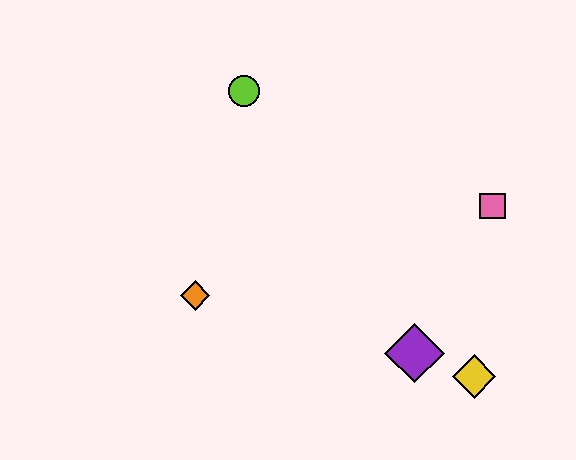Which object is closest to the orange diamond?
The lime circle is closest to the orange diamond.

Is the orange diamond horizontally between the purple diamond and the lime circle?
No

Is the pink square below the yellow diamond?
No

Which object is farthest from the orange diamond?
The pink square is farthest from the orange diamond.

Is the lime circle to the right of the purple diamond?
No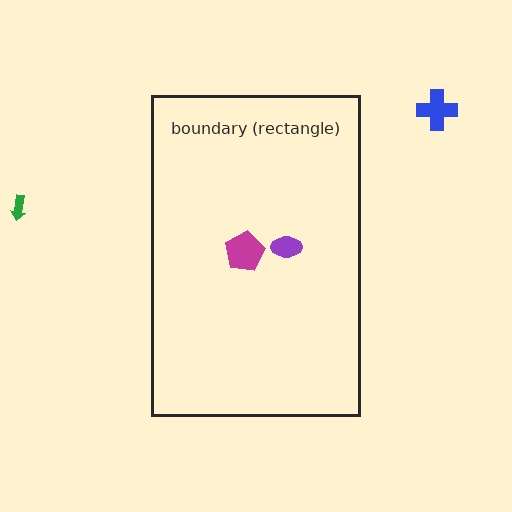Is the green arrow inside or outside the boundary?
Outside.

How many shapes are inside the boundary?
2 inside, 2 outside.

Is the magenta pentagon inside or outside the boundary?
Inside.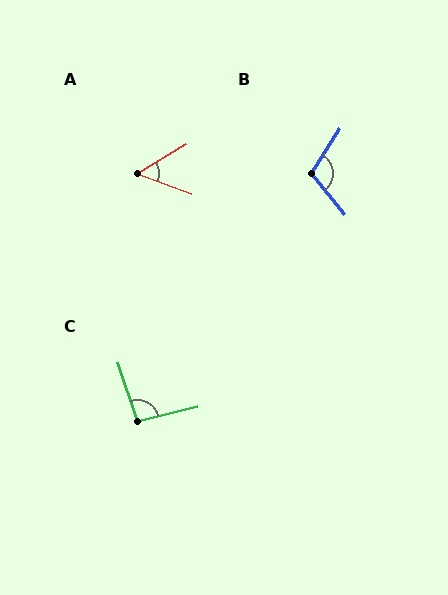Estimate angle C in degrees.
Approximately 95 degrees.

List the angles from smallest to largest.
A (52°), C (95°), B (108°).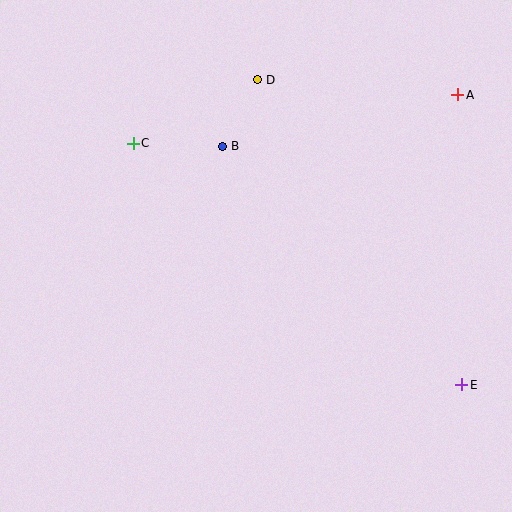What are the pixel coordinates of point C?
Point C is at (133, 143).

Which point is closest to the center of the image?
Point B at (223, 146) is closest to the center.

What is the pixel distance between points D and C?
The distance between D and C is 140 pixels.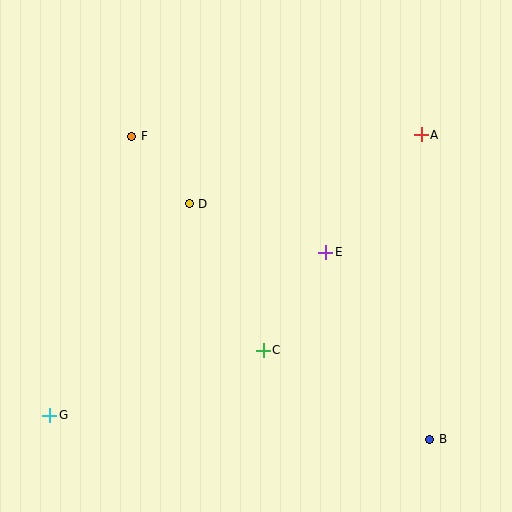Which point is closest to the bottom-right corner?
Point B is closest to the bottom-right corner.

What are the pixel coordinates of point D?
Point D is at (189, 204).